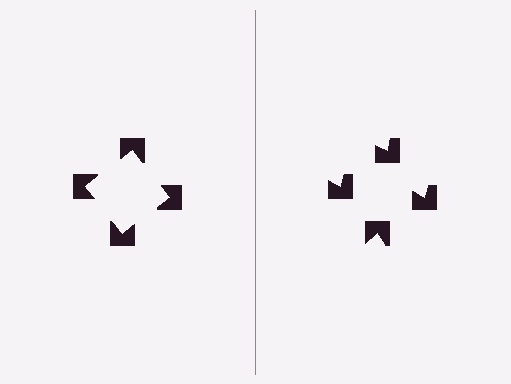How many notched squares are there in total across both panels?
8 — 4 on each side.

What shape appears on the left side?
An illusory square.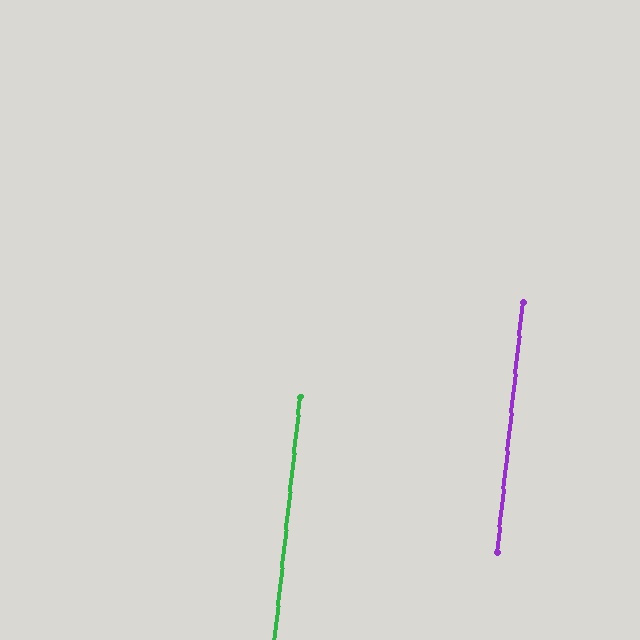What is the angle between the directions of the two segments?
Approximately 0 degrees.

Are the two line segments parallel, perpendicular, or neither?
Parallel — their directions differ by only 0.2°.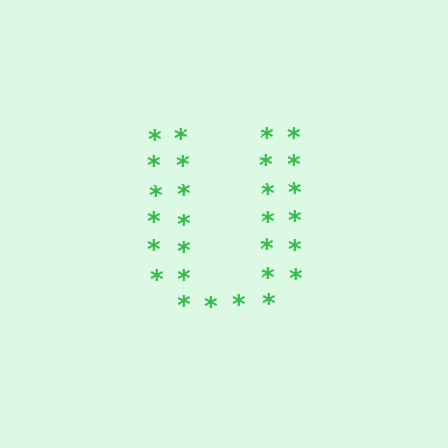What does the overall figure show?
The overall figure shows the letter U.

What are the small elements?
The small elements are asterisks.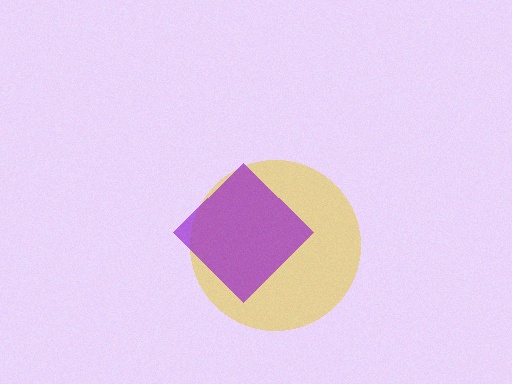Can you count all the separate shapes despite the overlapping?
Yes, there are 2 separate shapes.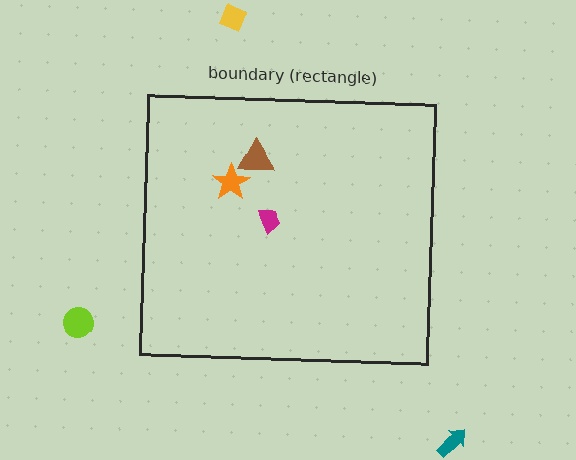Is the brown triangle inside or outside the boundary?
Inside.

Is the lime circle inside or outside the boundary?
Outside.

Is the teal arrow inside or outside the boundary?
Outside.